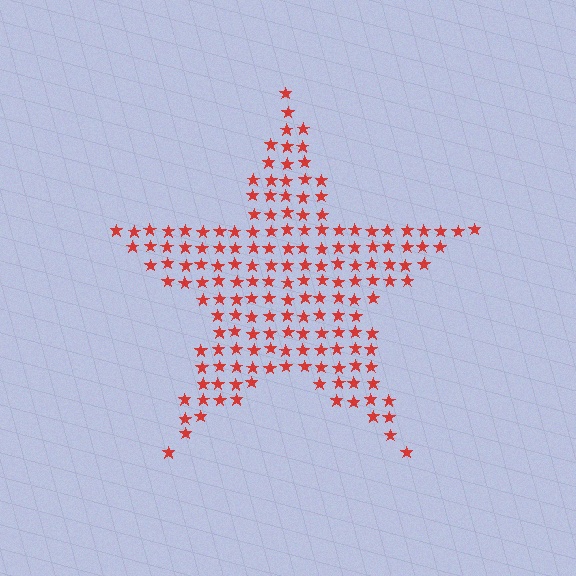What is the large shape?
The large shape is a star.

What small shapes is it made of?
It is made of small stars.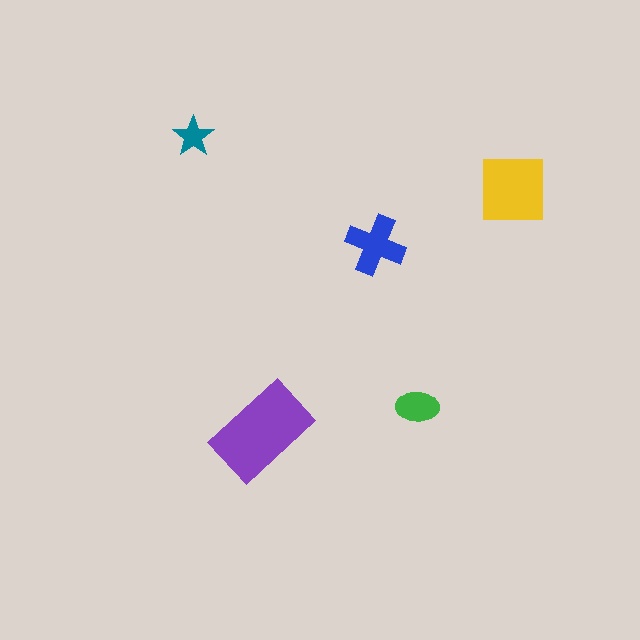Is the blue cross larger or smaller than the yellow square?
Smaller.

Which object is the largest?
The purple rectangle.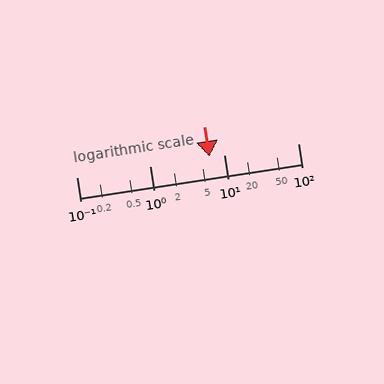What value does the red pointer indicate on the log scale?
The pointer indicates approximately 6.4.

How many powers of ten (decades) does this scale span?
The scale spans 3 decades, from 0.1 to 100.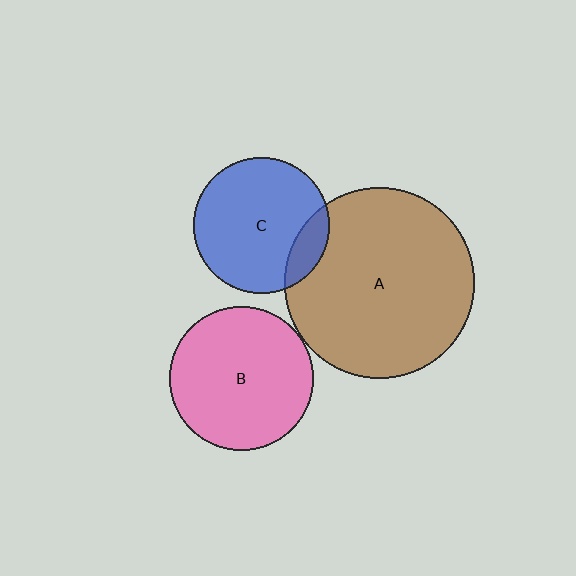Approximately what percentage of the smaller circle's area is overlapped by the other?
Approximately 15%.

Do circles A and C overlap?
Yes.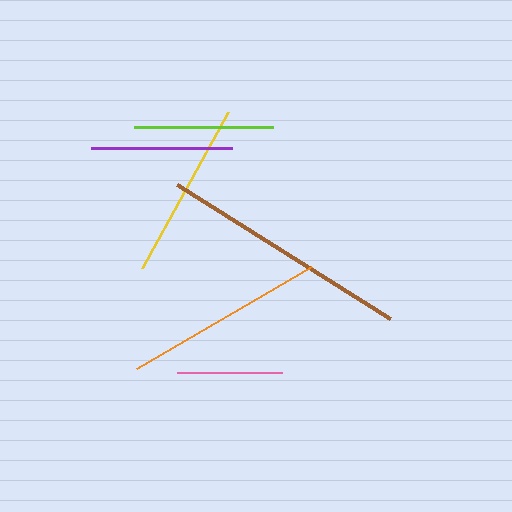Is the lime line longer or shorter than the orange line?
The orange line is longer than the lime line.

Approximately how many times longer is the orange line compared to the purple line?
The orange line is approximately 1.4 times the length of the purple line.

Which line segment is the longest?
The brown line is the longest at approximately 251 pixels.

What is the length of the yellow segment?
The yellow segment is approximately 178 pixels long.